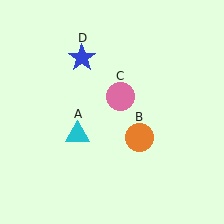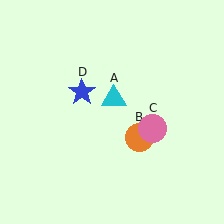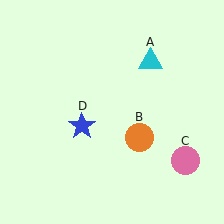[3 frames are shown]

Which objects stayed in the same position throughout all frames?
Orange circle (object B) remained stationary.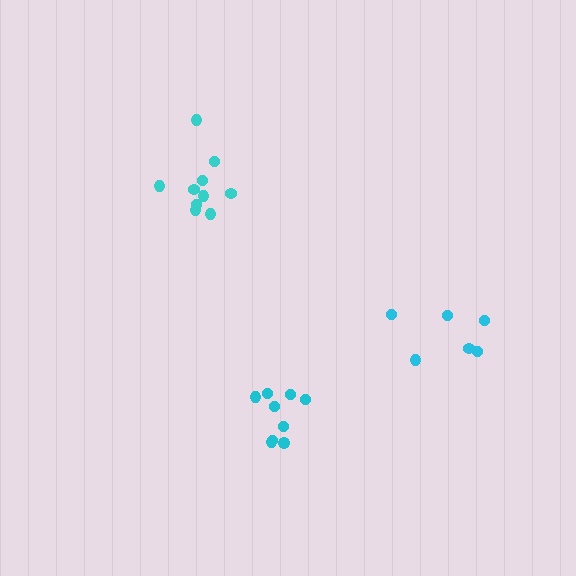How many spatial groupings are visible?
There are 3 spatial groupings.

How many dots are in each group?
Group 1: 9 dots, Group 2: 10 dots, Group 3: 6 dots (25 total).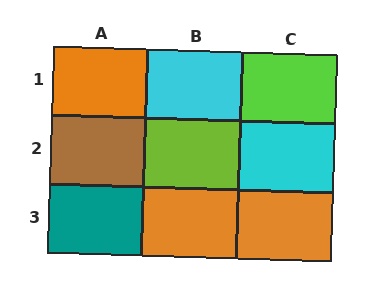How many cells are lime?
2 cells are lime.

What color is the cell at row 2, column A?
Brown.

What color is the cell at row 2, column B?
Lime.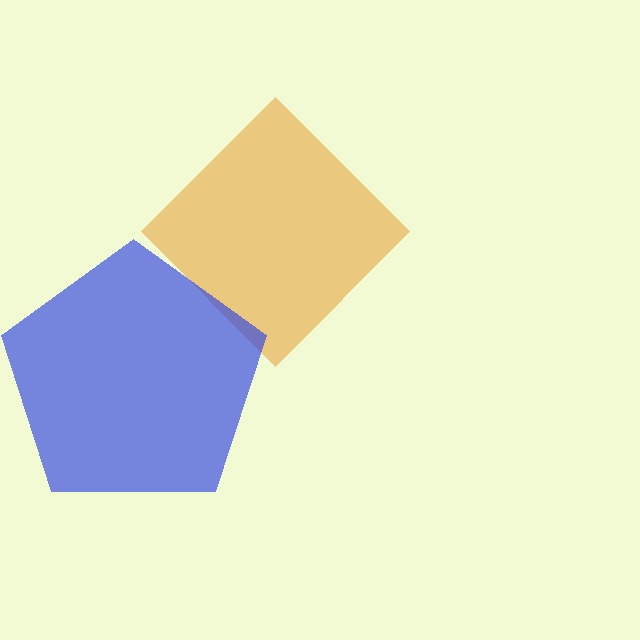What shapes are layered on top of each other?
The layered shapes are: an orange diamond, a blue pentagon.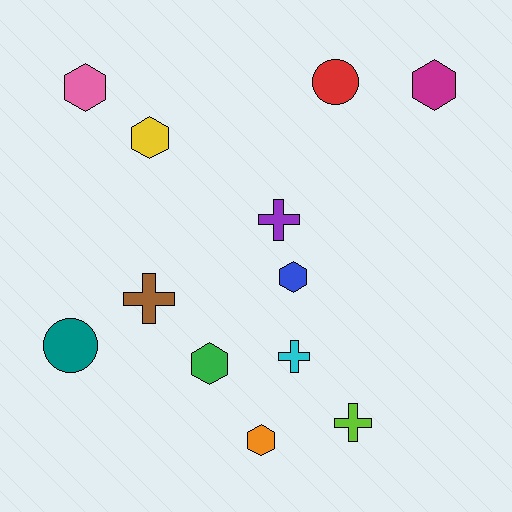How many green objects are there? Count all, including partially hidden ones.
There is 1 green object.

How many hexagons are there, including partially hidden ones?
There are 6 hexagons.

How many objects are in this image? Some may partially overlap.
There are 12 objects.